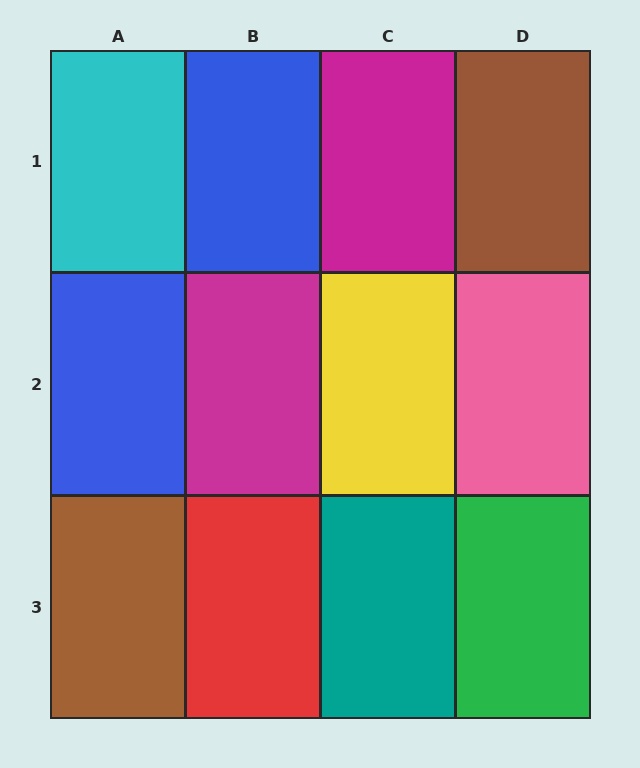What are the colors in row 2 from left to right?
Blue, magenta, yellow, pink.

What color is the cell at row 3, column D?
Green.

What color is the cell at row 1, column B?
Blue.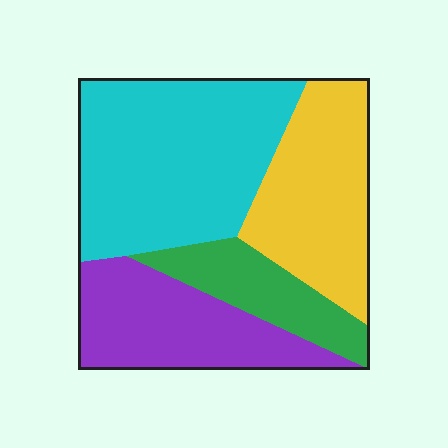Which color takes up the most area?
Cyan, at roughly 40%.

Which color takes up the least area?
Green, at roughly 15%.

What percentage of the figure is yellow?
Yellow takes up about one quarter (1/4) of the figure.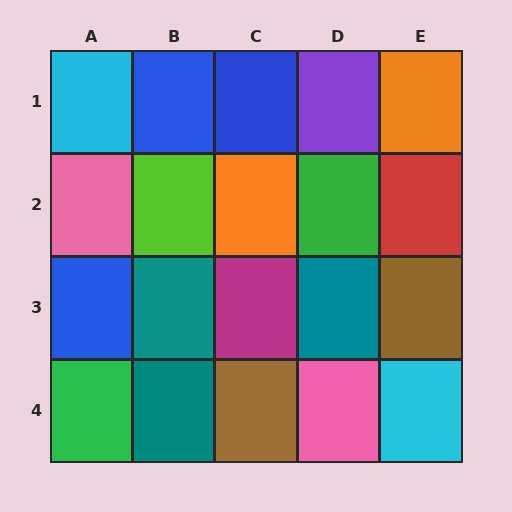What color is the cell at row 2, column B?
Lime.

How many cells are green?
2 cells are green.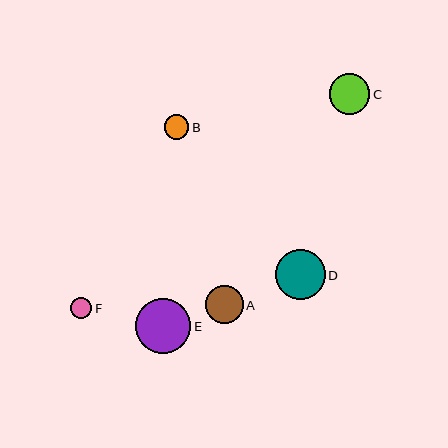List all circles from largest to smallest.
From largest to smallest: E, D, C, A, B, F.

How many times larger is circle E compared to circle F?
Circle E is approximately 2.7 times the size of circle F.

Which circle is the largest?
Circle E is the largest with a size of approximately 56 pixels.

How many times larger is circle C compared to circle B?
Circle C is approximately 1.7 times the size of circle B.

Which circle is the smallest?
Circle F is the smallest with a size of approximately 21 pixels.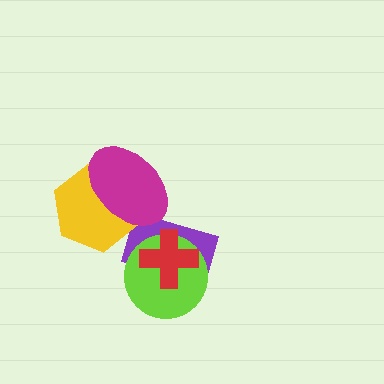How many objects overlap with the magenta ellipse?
2 objects overlap with the magenta ellipse.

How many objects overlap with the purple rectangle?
3 objects overlap with the purple rectangle.